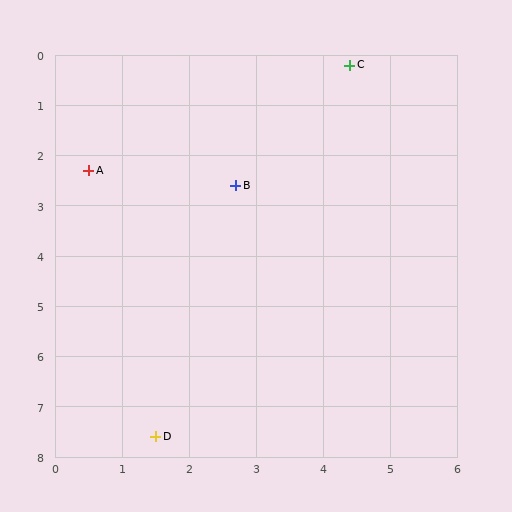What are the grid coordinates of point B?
Point B is at approximately (2.7, 2.6).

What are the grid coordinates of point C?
Point C is at approximately (4.4, 0.2).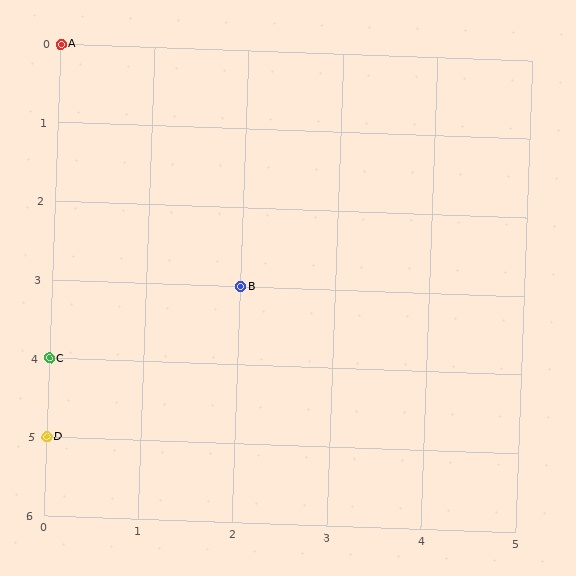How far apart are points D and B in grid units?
Points D and B are 2 columns and 2 rows apart (about 2.8 grid units diagonally).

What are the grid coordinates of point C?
Point C is at grid coordinates (0, 4).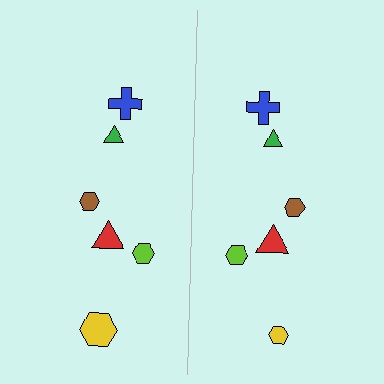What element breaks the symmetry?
The yellow hexagon on the right side has a different size than its mirror counterpart.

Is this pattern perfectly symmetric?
No, the pattern is not perfectly symmetric. The yellow hexagon on the right side has a different size than its mirror counterpart.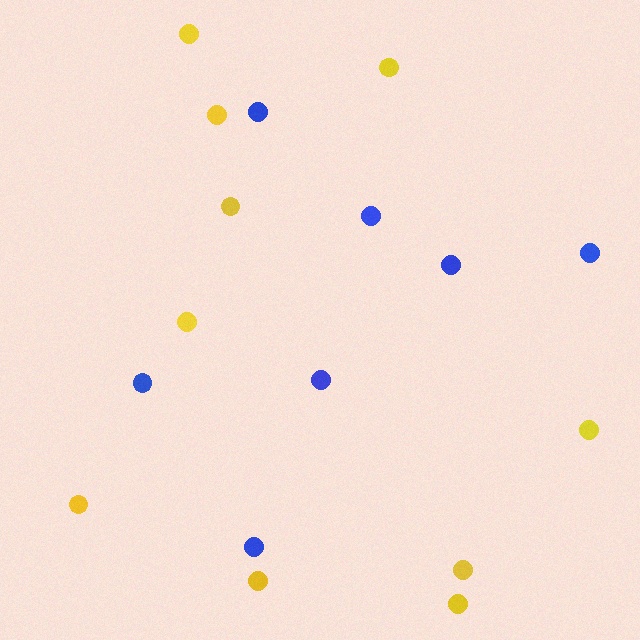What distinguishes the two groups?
There are 2 groups: one group of blue circles (7) and one group of yellow circles (10).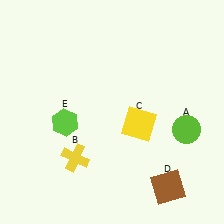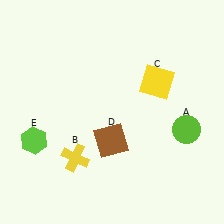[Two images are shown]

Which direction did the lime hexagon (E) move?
The lime hexagon (E) moved left.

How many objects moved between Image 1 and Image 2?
3 objects moved between the two images.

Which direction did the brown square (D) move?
The brown square (D) moved left.